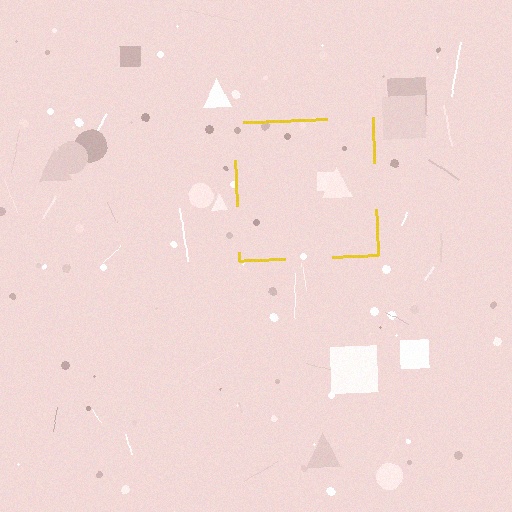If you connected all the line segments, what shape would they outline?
They would outline a square.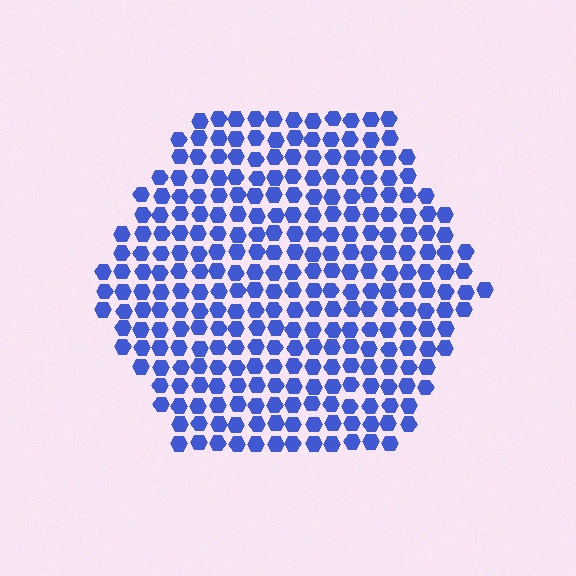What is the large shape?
The large shape is a hexagon.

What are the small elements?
The small elements are hexagons.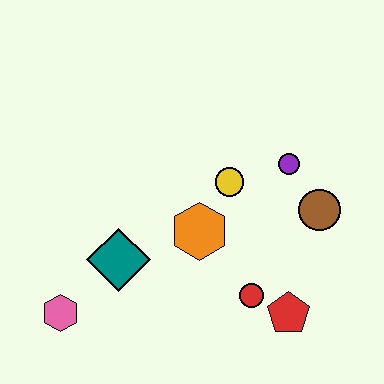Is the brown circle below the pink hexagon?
No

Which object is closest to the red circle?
The red pentagon is closest to the red circle.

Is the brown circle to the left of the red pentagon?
No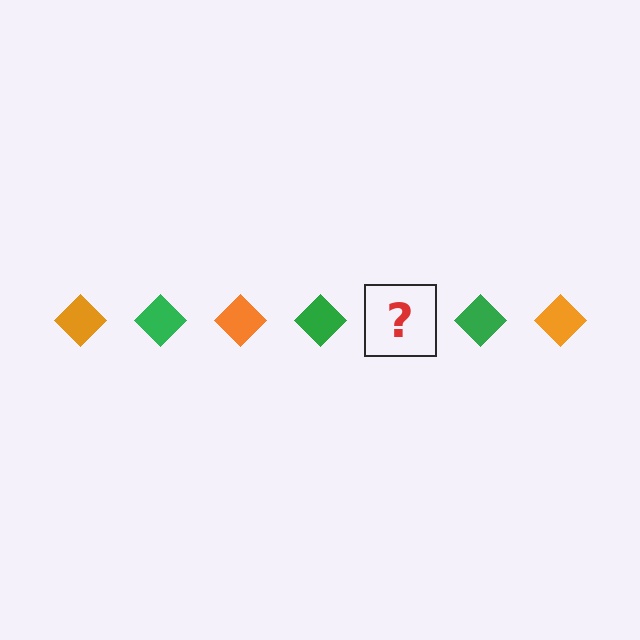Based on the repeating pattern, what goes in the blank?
The blank should be an orange diamond.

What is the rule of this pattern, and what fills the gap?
The rule is that the pattern cycles through orange, green diamonds. The gap should be filled with an orange diamond.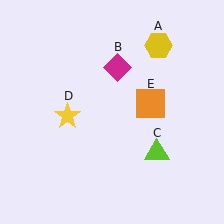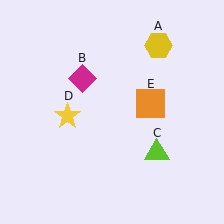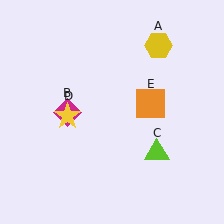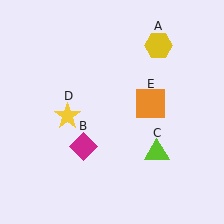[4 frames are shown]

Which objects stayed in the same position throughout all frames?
Yellow hexagon (object A) and lime triangle (object C) and yellow star (object D) and orange square (object E) remained stationary.